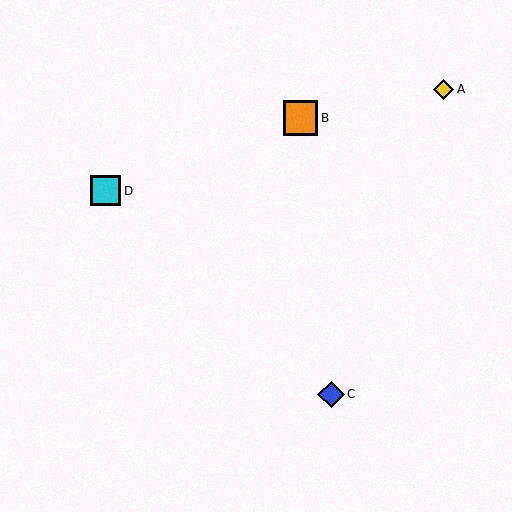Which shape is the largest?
The orange square (labeled B) is the largest.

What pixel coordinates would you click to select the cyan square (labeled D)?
Click at (105, 191) to select the cyan square D.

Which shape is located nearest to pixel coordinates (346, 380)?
The blue diamond (labeled C) at (331, 394) is nearest to that location.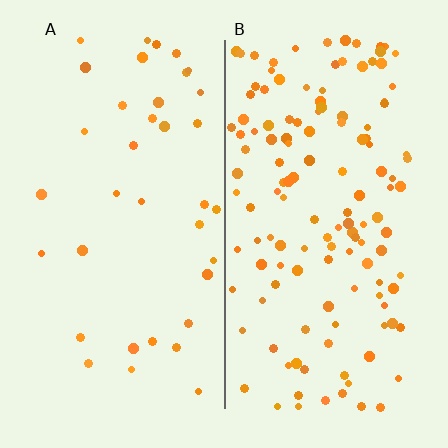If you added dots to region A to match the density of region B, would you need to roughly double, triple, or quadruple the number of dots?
Approximately quadruple.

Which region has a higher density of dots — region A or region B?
B (the right).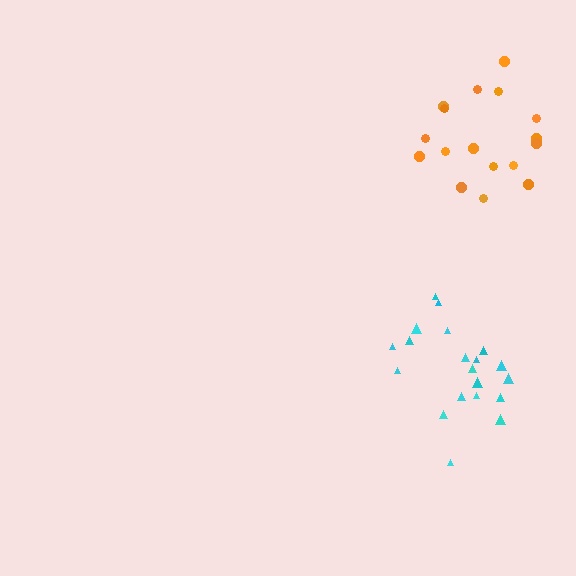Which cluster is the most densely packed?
Cyan.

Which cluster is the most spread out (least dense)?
Orange.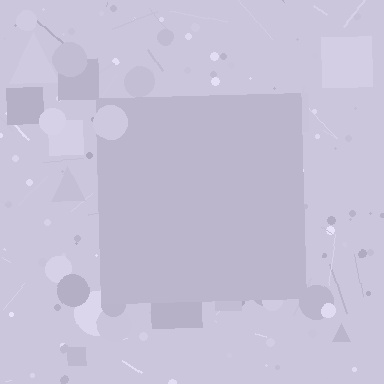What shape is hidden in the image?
A square is hidden in the image.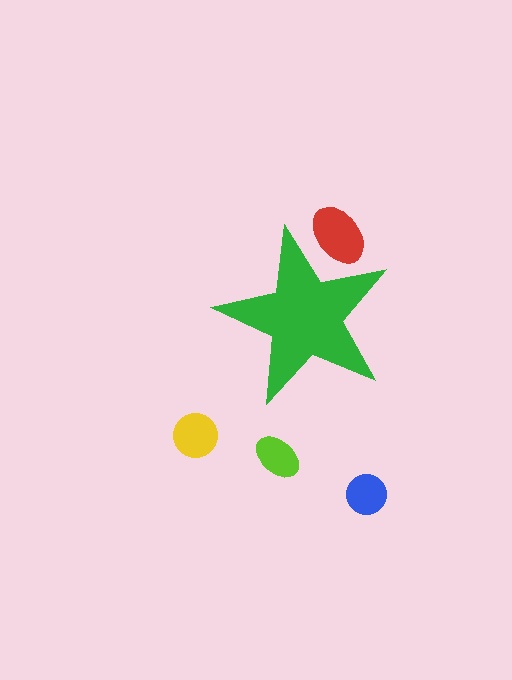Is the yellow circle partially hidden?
No, the yellow circle is fully visible.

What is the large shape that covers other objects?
A green star.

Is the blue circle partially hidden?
No, the blue circle is fully visible.